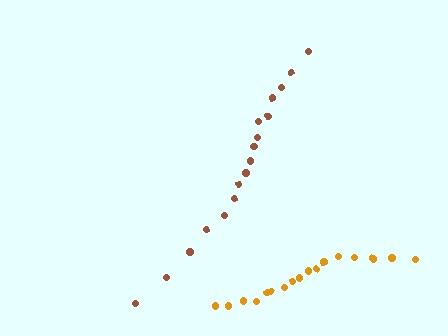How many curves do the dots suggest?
There are 2 distinct paths.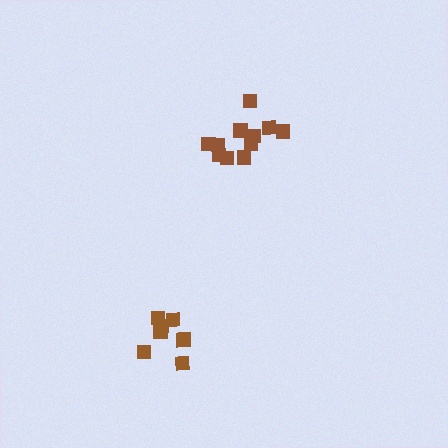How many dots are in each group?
Group 1: 11 dots, Group 2: 7 dots (18 total).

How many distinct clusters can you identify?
There are 2 distinct clusters.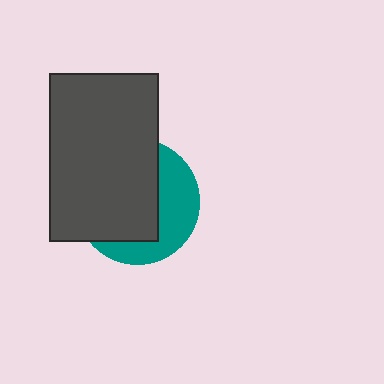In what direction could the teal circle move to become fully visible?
The teal circle could move right. That would shift it out from behind the dark gray rectangle entirely.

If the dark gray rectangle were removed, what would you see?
You would see the complete teal circle.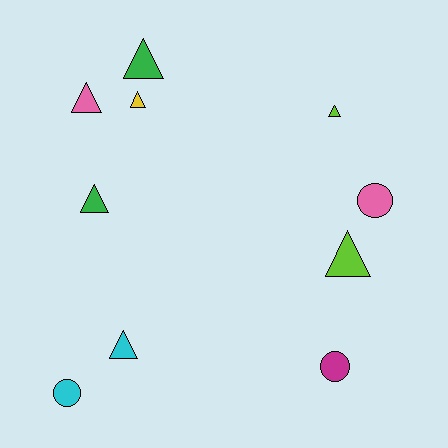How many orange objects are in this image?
There are no orange objects.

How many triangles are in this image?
There are 7 triangles.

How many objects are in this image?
There are 10 objects.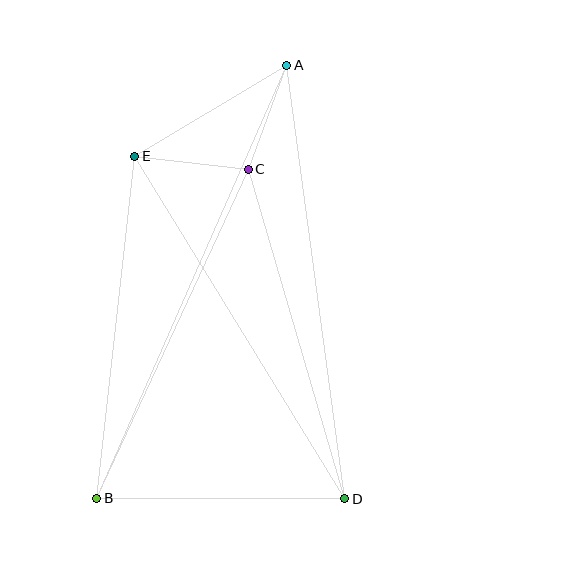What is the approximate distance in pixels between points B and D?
The distance between B and D is approximately 248 pixels.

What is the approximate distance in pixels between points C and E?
The distance between C and E is approximately 114 pixels.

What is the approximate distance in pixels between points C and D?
The distance between C and D is approximately 344 pixels.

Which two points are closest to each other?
Points A and C are closest to each other.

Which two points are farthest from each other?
Points A and B are farthest from each other.